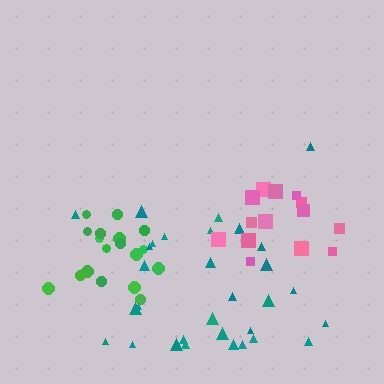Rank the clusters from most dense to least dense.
green, pink, teal.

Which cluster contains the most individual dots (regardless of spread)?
Teal (31).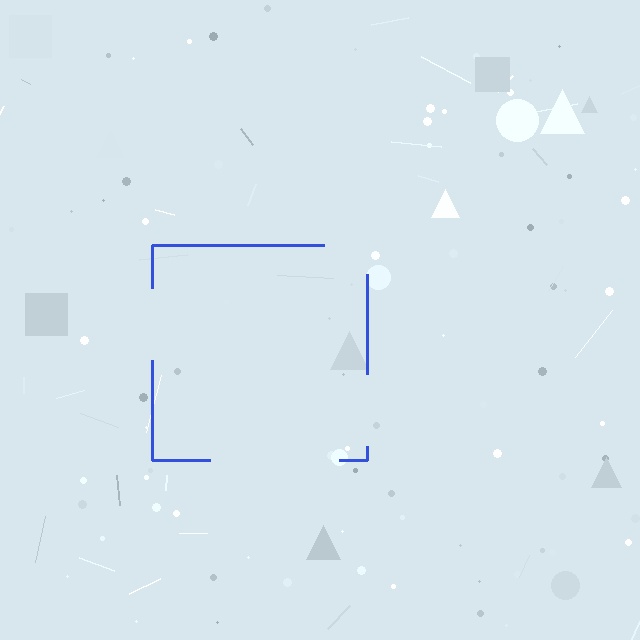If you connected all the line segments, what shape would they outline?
They would outline a square.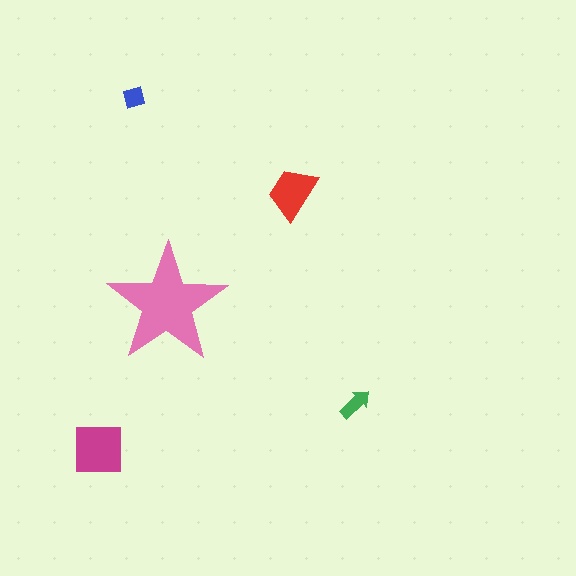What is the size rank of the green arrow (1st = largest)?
4th.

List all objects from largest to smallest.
The pink star, the magenta square, the red trapezoid, the green arrow, the blue diamond.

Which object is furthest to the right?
The green arrow is rightmost.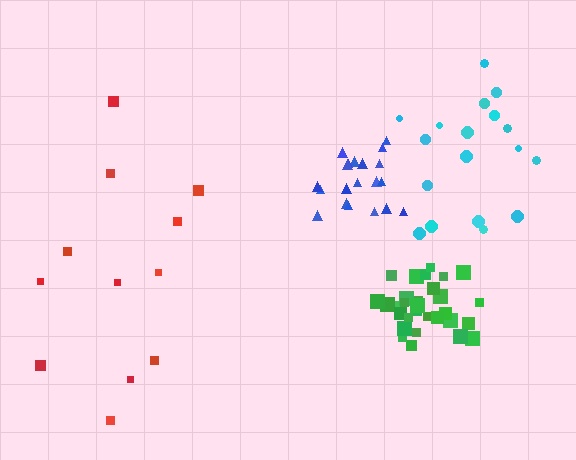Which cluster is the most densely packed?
Green.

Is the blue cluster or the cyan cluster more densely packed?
Blue.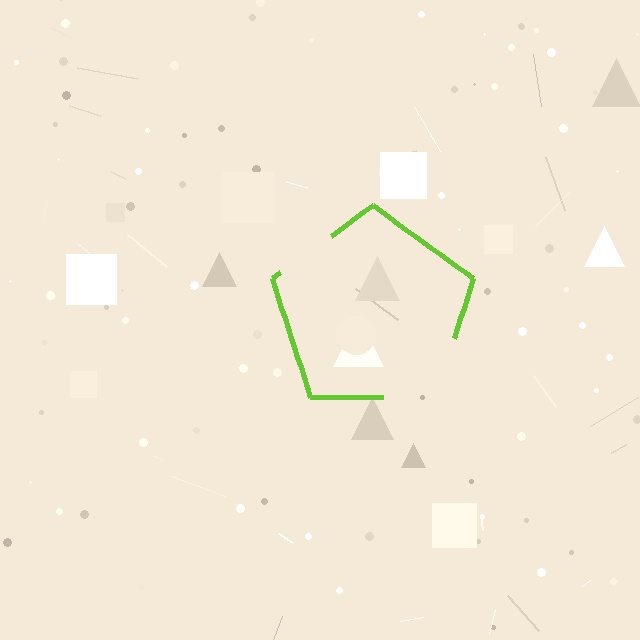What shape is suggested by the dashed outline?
The dashed outline suggests a pentagon.